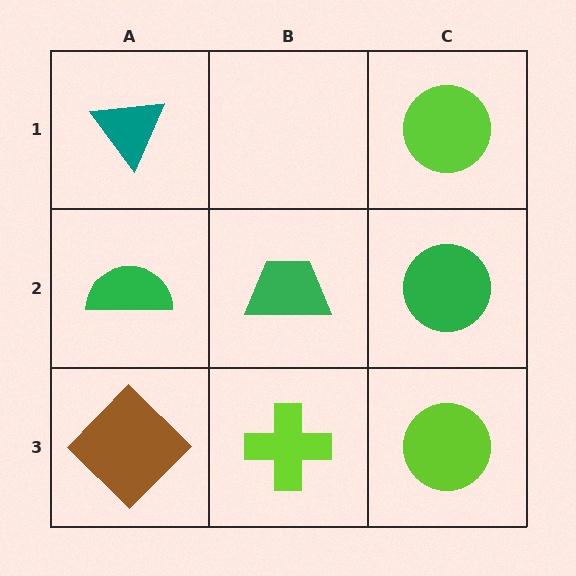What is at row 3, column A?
A brown diamond.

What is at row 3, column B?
A lime cross.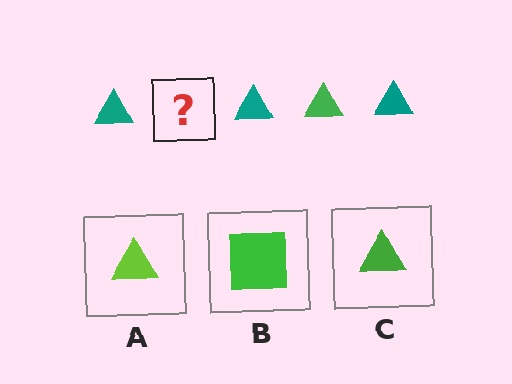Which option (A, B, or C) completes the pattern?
C.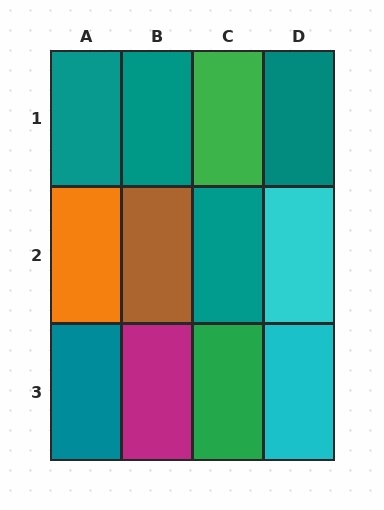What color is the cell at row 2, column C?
Teal.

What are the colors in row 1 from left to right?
Teal, teal, green, teal.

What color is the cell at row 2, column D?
Cyan.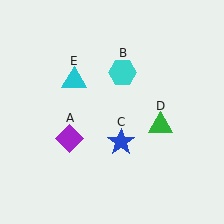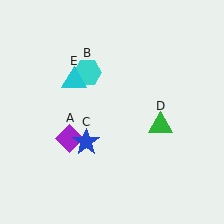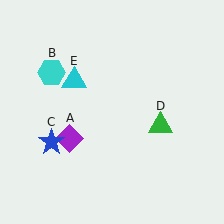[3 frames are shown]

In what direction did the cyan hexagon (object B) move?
The cyan hexagon (object B) moved left.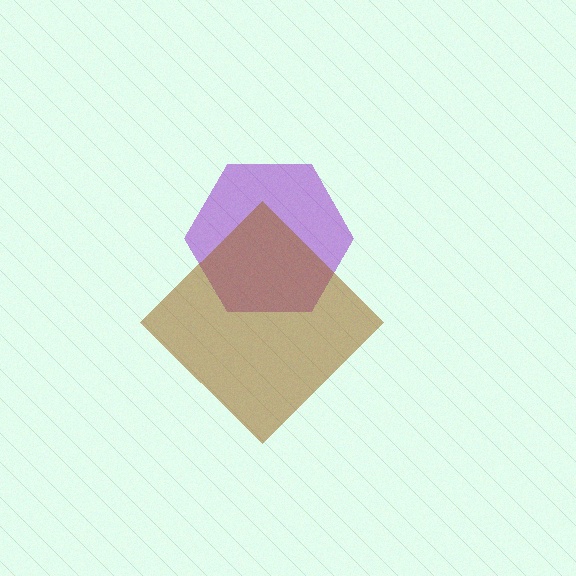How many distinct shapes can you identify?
There are 2 distinct shapes: a purple hexagon, a brown diamond.